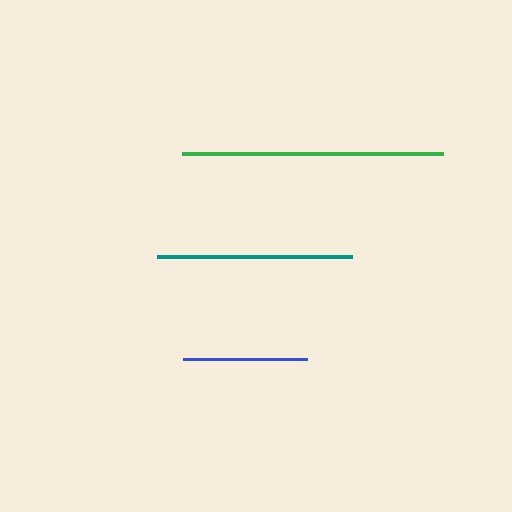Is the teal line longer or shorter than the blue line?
The teal line is longer than the blue line.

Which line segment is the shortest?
The blue line is the shortest at approximately 123 pixels.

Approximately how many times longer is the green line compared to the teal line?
The green line is approximately 1.3 times the length of the teal line.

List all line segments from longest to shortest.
From longest to shortest: green, teal, blue.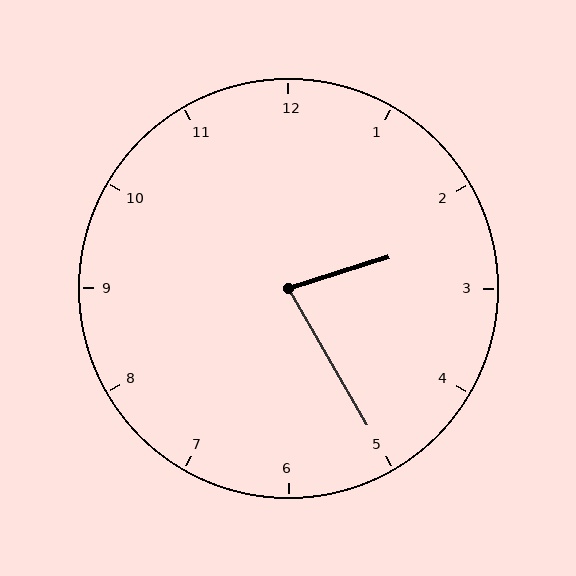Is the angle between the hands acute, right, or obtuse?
It is acute.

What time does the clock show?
2:25.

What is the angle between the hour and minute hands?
Approximately 78 degrees.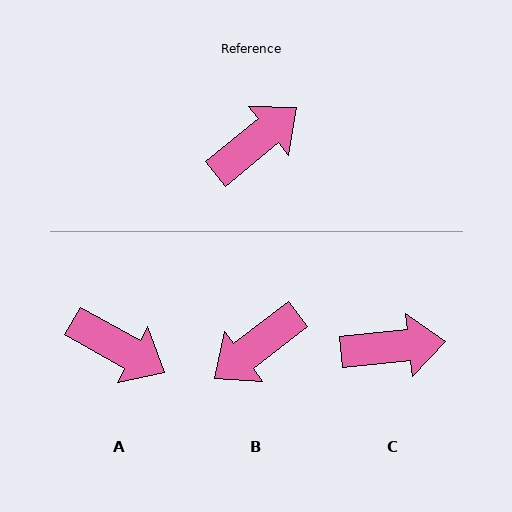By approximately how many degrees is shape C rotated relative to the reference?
Approximately 33 degrees clockwise.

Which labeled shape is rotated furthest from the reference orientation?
B, about 178 degrees away.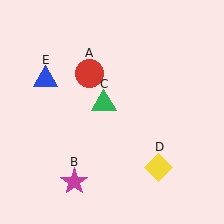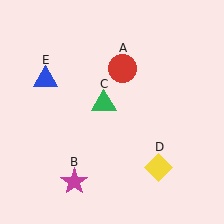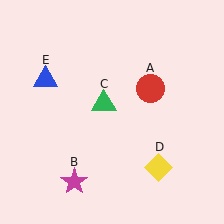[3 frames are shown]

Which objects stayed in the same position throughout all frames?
Magenta star (object B) and green triangle (object C) and yellow diamond (object D) and blue triangle (object E) remained stationary.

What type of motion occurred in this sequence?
The red circle (object A) rotated clockwise around the center of the scene.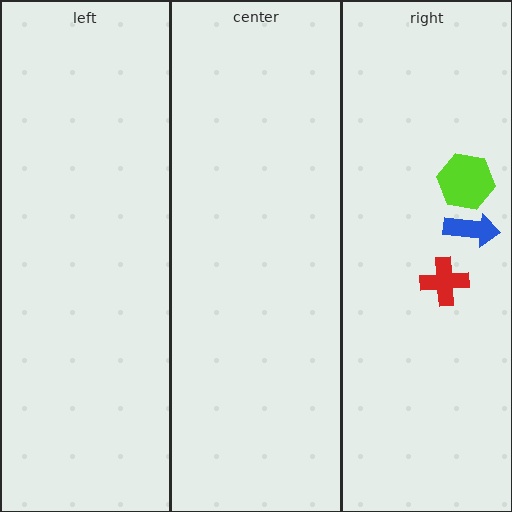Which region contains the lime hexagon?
The right region.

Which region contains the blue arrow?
The right region.